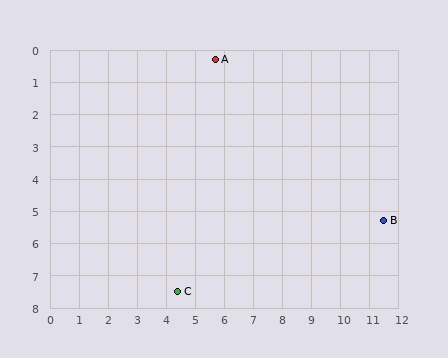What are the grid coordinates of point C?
Point C is at approximately (4.4, 7.5).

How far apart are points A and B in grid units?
Points A and B are about 7.7 grid units apart.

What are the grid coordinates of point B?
Point B is at approximately (11.5, 5.3).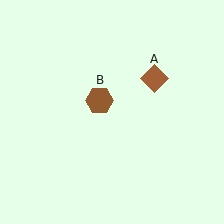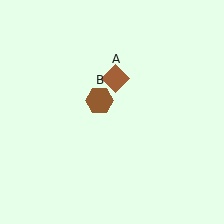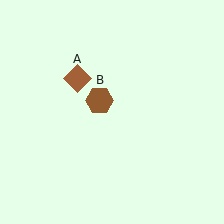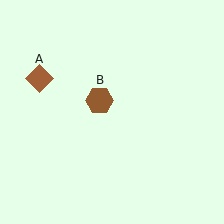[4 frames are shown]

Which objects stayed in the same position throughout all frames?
Brown hexagon (object B) remained stationary.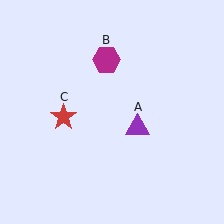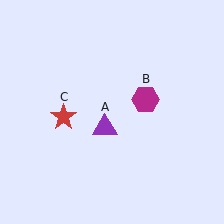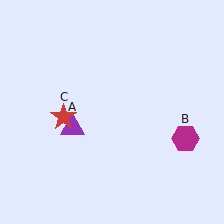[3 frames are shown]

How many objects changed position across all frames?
2 objects changed position: purple triangle (object A), magenta hexagon (object B).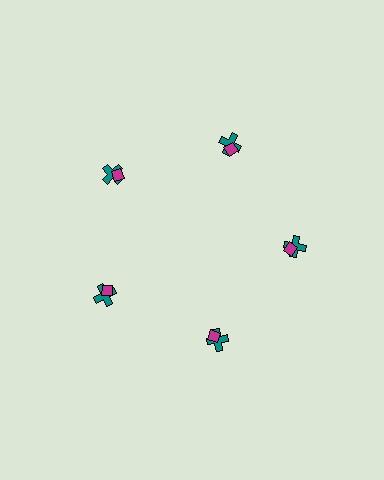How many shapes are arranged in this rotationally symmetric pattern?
There are 10 shapes, arranged in 5 groups of 2.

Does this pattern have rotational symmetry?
Yes, this pattern has 5-fold rotational symmetry. It looks the same after rotating 72 degrees around the center.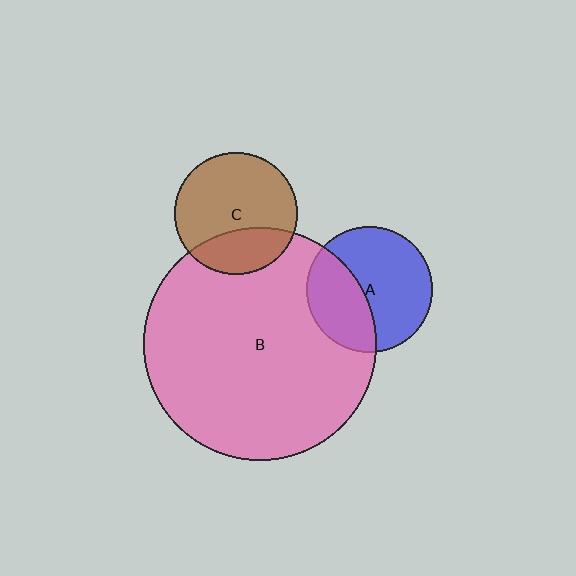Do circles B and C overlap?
Yes.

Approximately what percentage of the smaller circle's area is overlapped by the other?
Approximately 30%.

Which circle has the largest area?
Circle B (pink).